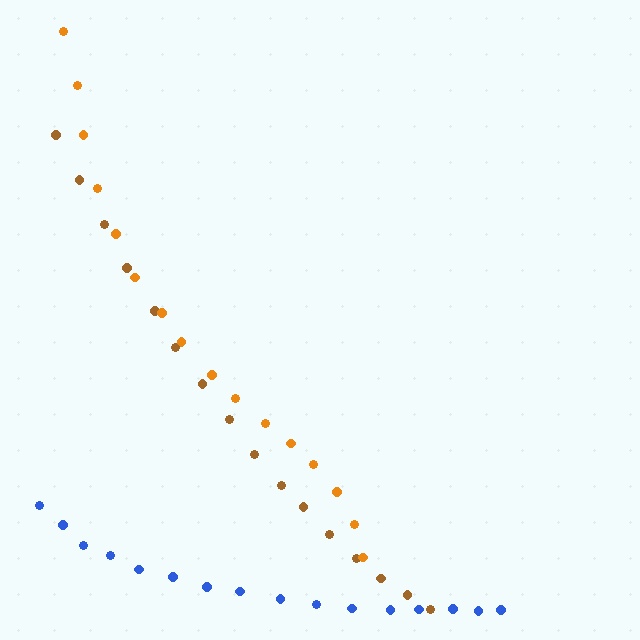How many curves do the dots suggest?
There are 3 distinct paths.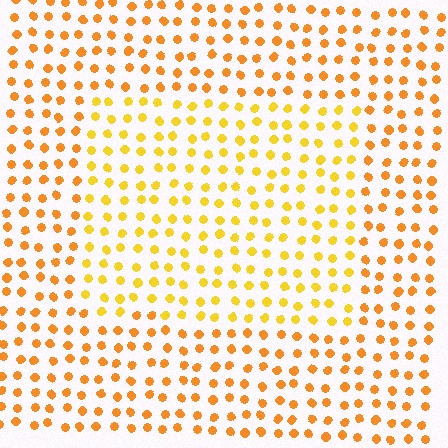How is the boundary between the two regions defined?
The boundary is defined purely by a slight shift in hue (about 21 degrees). Spacing, size, and orientation are identical on both sides.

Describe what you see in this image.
The image is filled with small orange elements in a uniform arrangement. A rectangle-shaped region is visible where the elements are tinted to a slightly different hue, forming a subtle color boundary.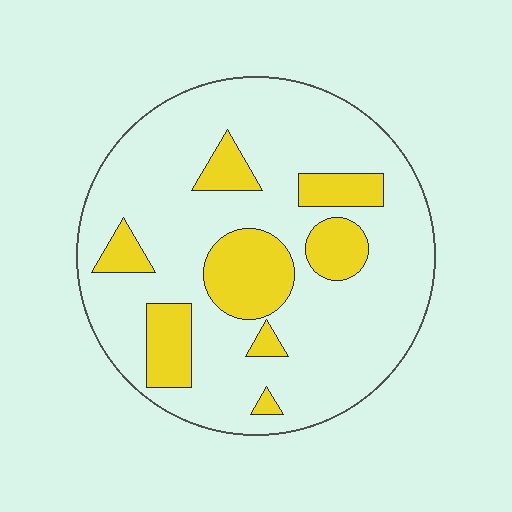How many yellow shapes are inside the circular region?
8.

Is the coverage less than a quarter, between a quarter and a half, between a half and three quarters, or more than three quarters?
Less than a quarter.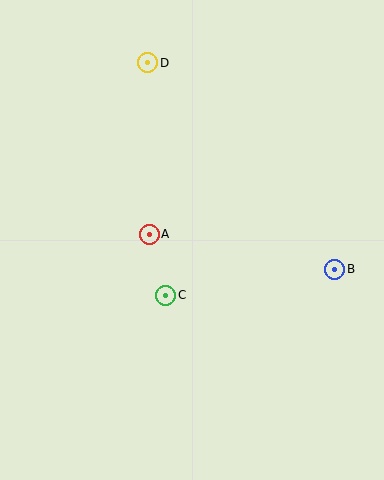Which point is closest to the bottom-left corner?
Point C is closest to the bottom-left corner.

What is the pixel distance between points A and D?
The distance between A and D is 172 pixels.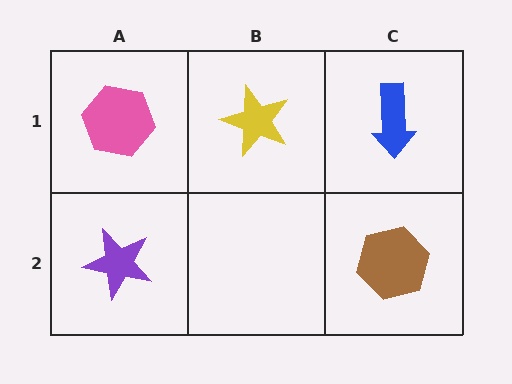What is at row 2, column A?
A purple star.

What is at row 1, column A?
A pink hexagon.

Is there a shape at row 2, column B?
No, that cell is empty.